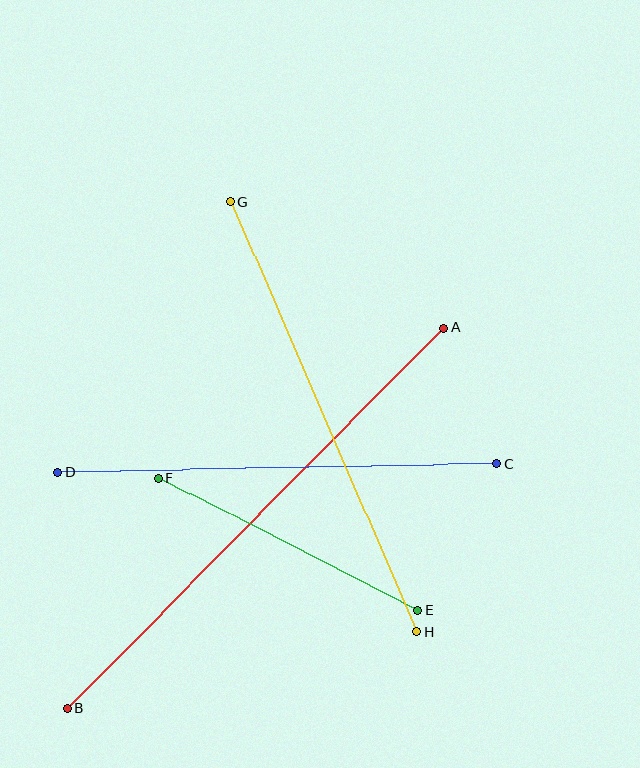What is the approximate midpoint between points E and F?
The midpoint is at approximately (288, 544) pixels.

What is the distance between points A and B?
The distance is approximately 535 pixels.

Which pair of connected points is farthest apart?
Points A and B are farthest apart.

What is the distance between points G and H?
The distance is approximately 468 pixels.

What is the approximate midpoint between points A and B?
The midpoint is at approximately (255, 518) pixels.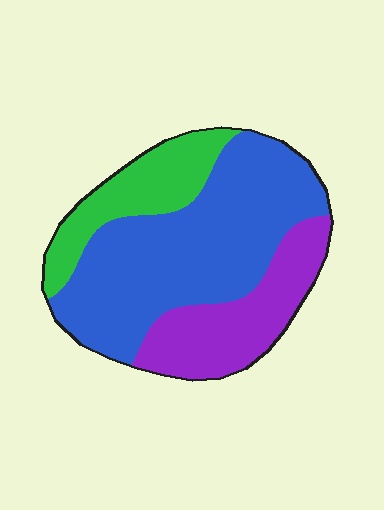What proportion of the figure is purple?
Purple takes up between a quarter and a half of the figure.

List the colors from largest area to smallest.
From largest to smallest: blue, purple, green.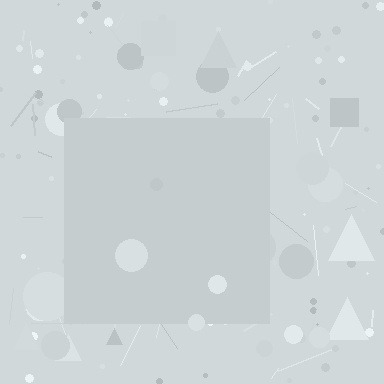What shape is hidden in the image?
A square is hidden in the image.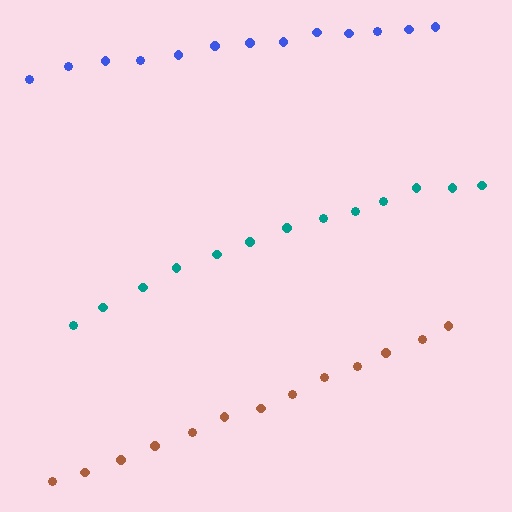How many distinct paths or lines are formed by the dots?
There are 3 distinct paths.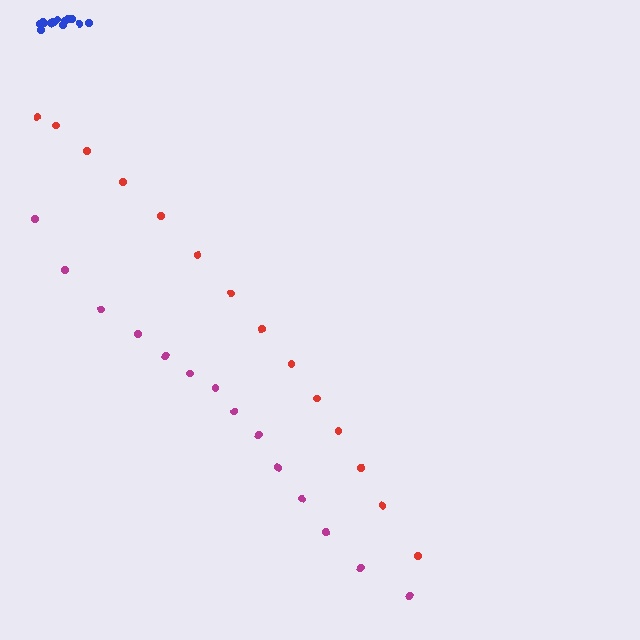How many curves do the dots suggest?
There are 3 distinct paths.